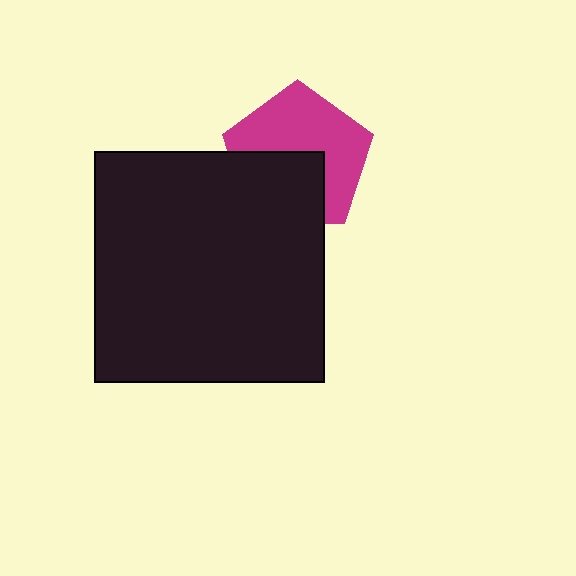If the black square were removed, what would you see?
You would see the complete magenta pentagon.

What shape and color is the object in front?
The object in front is a black square.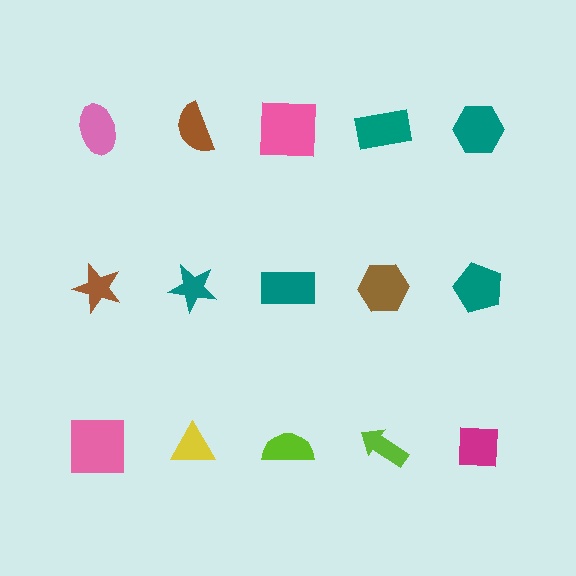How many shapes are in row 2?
5 shapes.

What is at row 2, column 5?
A teal pentagon.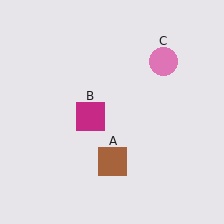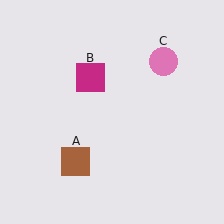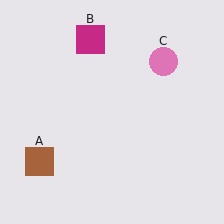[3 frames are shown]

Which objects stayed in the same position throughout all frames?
Pink circle (object C) remained stationary.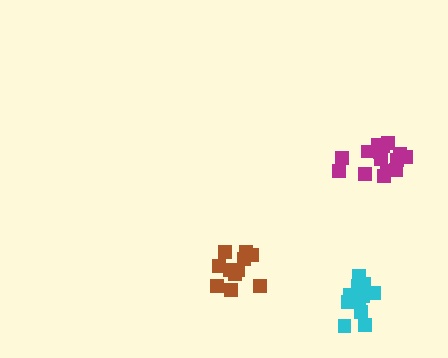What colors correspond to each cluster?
The clusters are colored: magenta, brown, cyan.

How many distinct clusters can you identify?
There are 3 distinct clusters.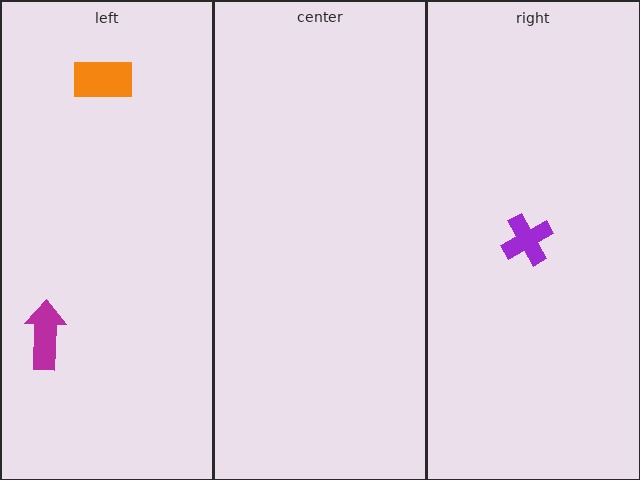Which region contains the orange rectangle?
The left region.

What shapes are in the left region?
The magenta arrow, the orange rectangle.